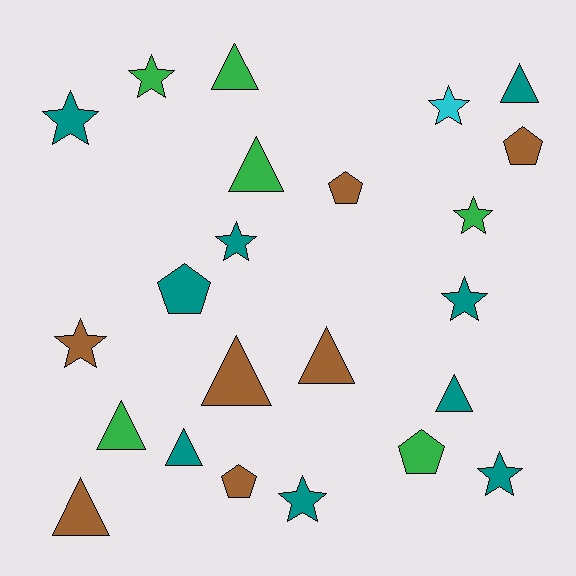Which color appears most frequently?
Teal, with 9 objects.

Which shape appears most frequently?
Star, with 9 objects.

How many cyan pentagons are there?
There are no cyan pentagons.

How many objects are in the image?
There are 23 objects.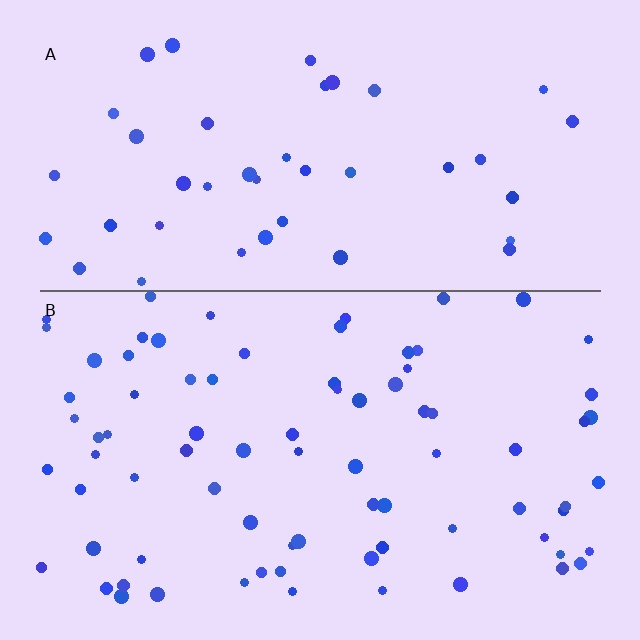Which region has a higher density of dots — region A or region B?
B (the bottom).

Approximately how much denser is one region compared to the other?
Approximately 1.9× — region B over region A.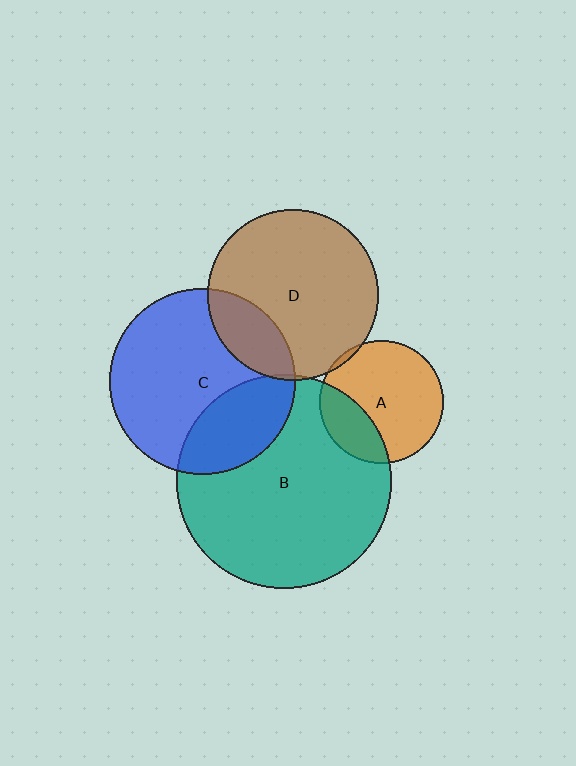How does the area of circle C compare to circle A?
Approximately 2.3 times.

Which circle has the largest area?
Circle B (teal).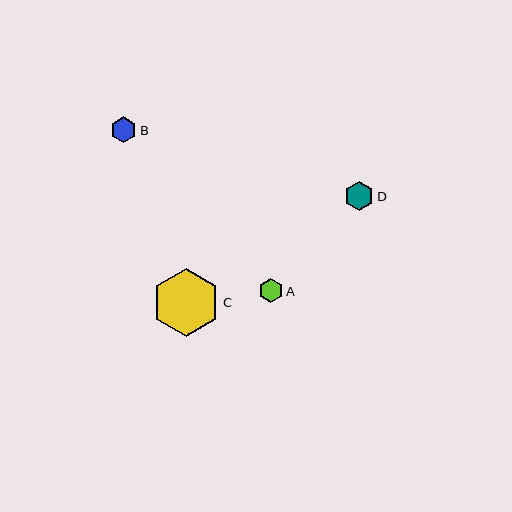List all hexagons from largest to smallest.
From largest to smallest: C, D, B, A.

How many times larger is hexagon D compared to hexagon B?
Hexagon D is approximately 1.1 times the size of hexagon B.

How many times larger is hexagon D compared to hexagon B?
Hexagon D is approximately 1.1 times the size of hexagon B.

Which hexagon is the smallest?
Hexagon A is the smallest with a size of approximately 25 pixels.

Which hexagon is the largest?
Hexagon C is the largest with a size of approximately 68 pixels.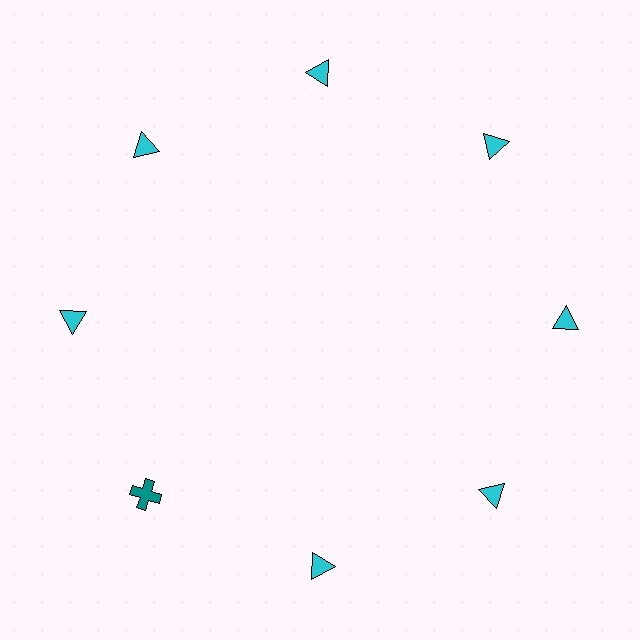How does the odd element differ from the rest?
It differs in both color (teal instead of cyan) and shape (cross instead of triangle).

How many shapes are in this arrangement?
There are 8 shapes arranged in a ring pattern.